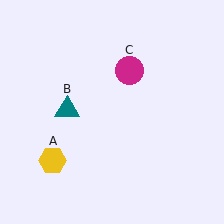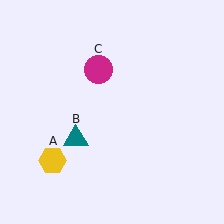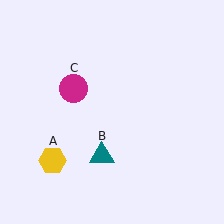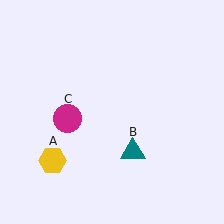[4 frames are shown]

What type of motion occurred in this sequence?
The teal triangle (object B), magenta circle (object C) rotated counterclockwise around the center of the scene.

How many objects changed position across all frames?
2 objects changed position: teal triangle (object B), magenta circle (object C).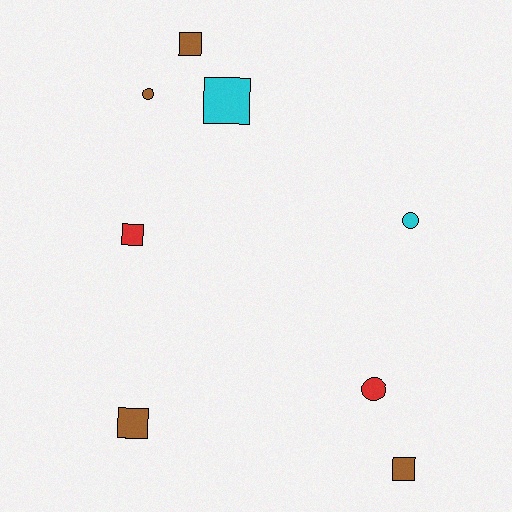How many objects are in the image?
There are 8 objects.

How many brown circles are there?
There is 1 brown circle.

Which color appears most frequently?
Brown, with 4 objects.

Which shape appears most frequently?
Square, with 5 objects.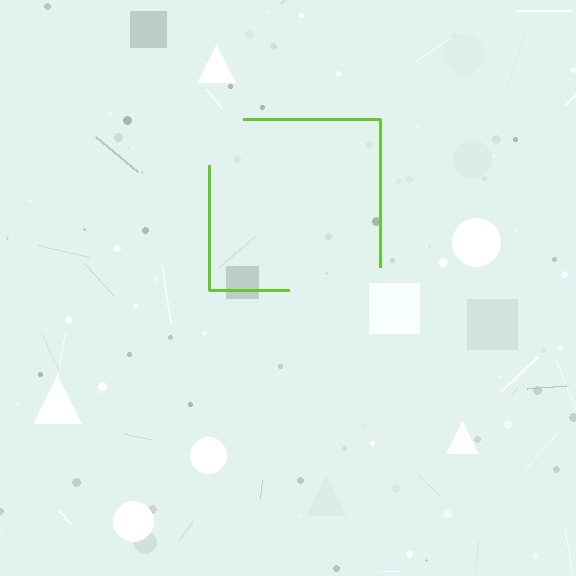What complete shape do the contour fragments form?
The contour fragments form a square.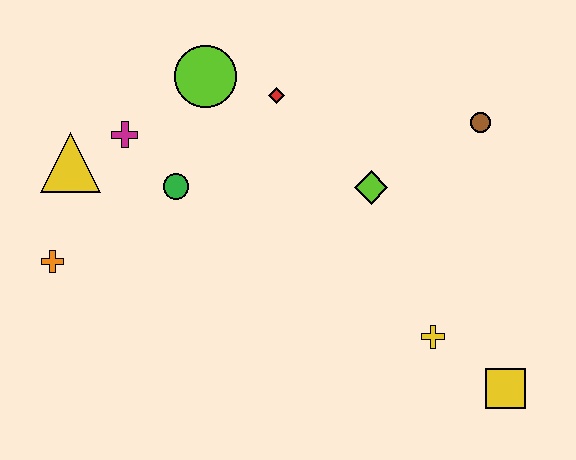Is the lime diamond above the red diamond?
No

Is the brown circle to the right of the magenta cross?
Yes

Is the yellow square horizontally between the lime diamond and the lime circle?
No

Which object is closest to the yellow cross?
The yellow square is closest to the yellow cross.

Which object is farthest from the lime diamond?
The orange cross is farthest from the lime diamond.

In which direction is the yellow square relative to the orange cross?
The yellow square is to the right of the orange cross.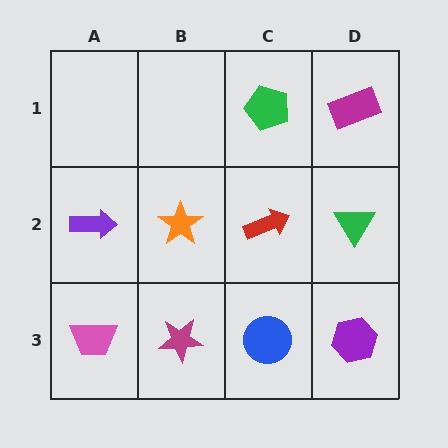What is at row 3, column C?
A blue circle.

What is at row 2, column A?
A purple arrow.